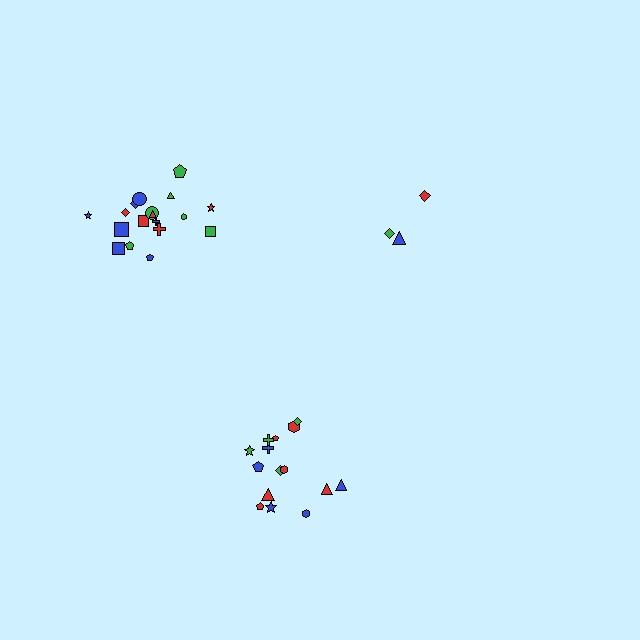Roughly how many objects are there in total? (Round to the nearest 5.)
Roughly 35 objects in total.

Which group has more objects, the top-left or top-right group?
The top-left group.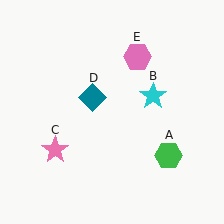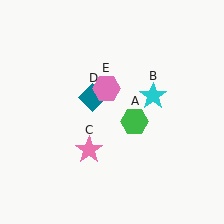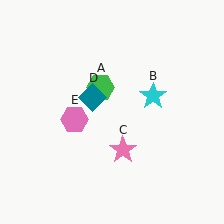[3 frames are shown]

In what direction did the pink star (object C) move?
The pink star (object C) moved right.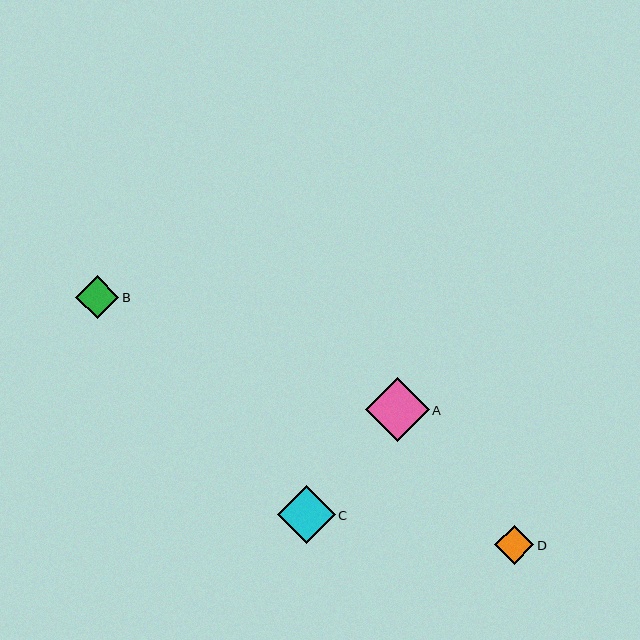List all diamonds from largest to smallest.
From largest to smallest: A, C, B, D.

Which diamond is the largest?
Diamond A is the largest with a size of approximately 63 pixels.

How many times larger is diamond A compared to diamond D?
Diamond A is approximately 1.6 times the size of diamond D.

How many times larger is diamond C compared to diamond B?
Diamond C is approximately 1.3 times the size of diamond B.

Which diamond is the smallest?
Diamond D is the smallest with a size of approximately 39 pixels.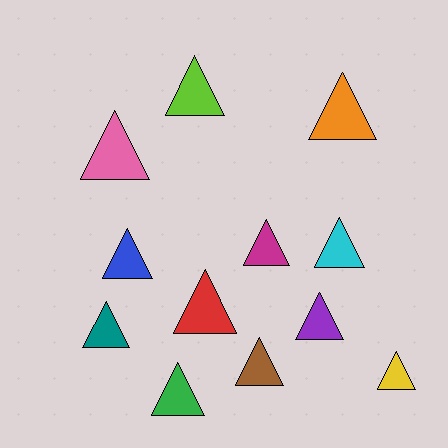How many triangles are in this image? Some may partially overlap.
There are 12 triangles.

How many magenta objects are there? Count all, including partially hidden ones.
There is 1 magenta object.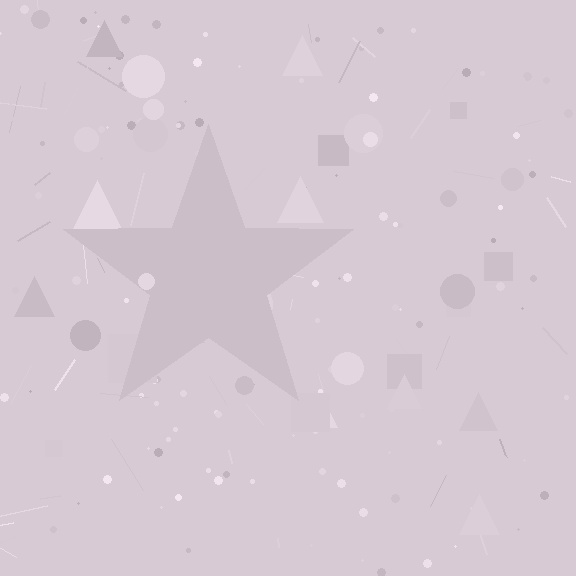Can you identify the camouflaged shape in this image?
The camouflaged shape is a star.